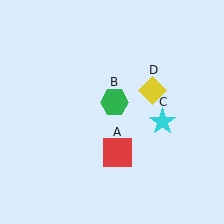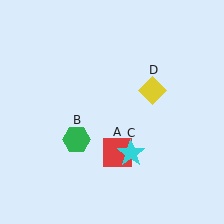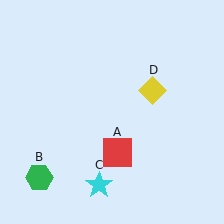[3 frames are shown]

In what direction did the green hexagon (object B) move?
The green hexagon (object B) moved down and to the left.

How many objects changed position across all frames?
2 objects changed position: green hexagon (object B), cyan star (object C).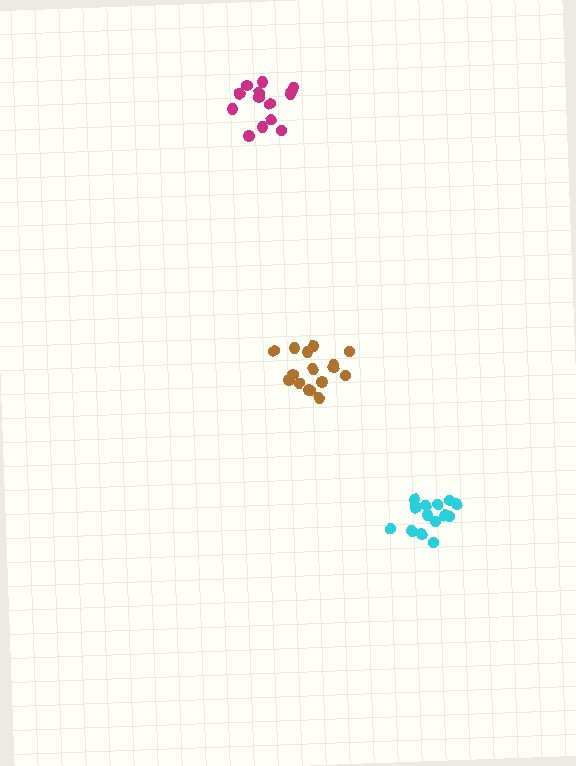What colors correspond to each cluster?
The clusters are colored: brown, magenta, cyan.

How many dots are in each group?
Group 1: 16 dots, Group 2: 13 dots, Group 3: 14 dots (43 total).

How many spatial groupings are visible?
There are 3 spatial groupings.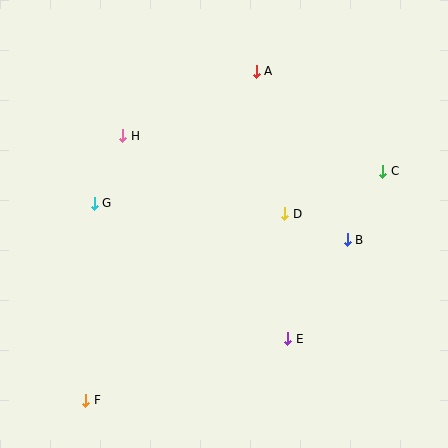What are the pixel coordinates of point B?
Point B is at (347, 240).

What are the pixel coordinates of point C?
Point C is at (383, 171).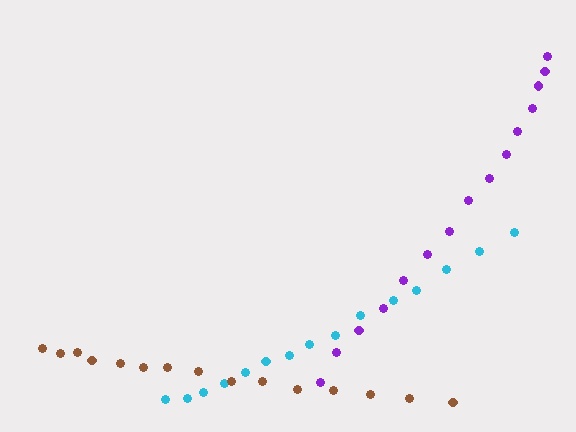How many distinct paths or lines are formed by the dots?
There are 3 distinct paths.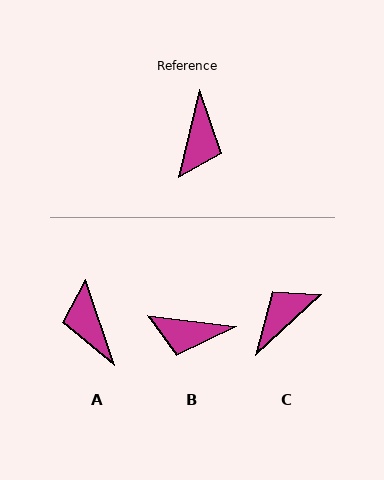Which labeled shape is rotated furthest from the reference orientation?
A, about 148 degrees away.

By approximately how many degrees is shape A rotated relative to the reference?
Approximately 148 degrees clockwise.